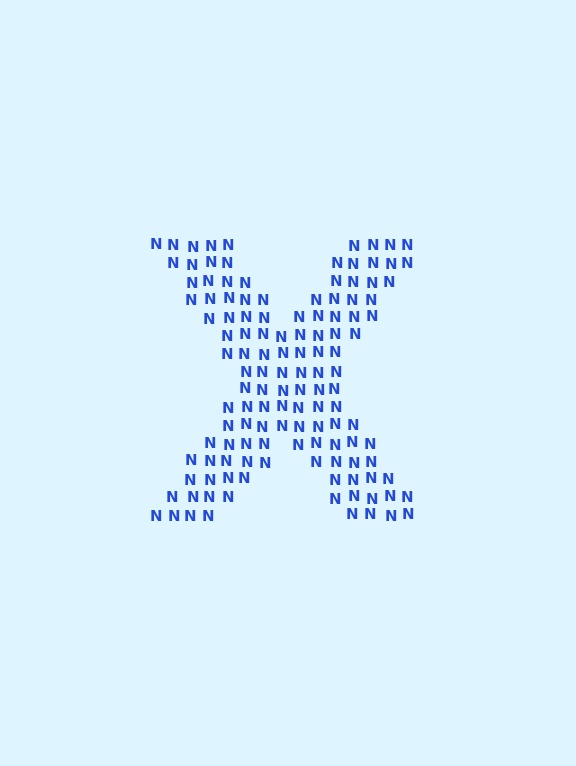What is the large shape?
The large shape is the letter X.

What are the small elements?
The small elements are letter N's.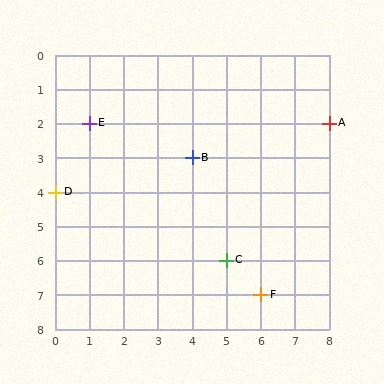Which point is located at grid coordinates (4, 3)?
Point B is at (4, 3).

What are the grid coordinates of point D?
Point D is at grid coordinates (0, 4).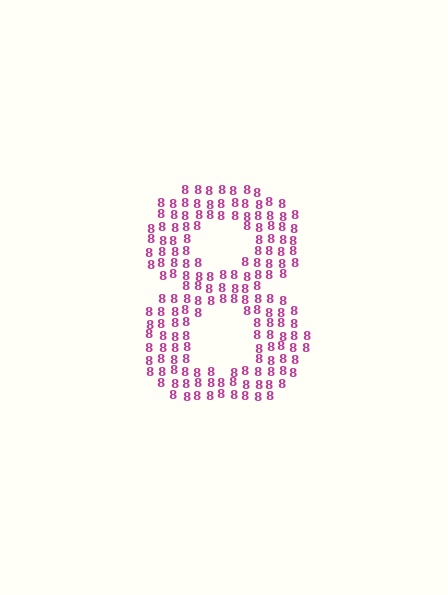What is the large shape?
The large shape is the digit 8.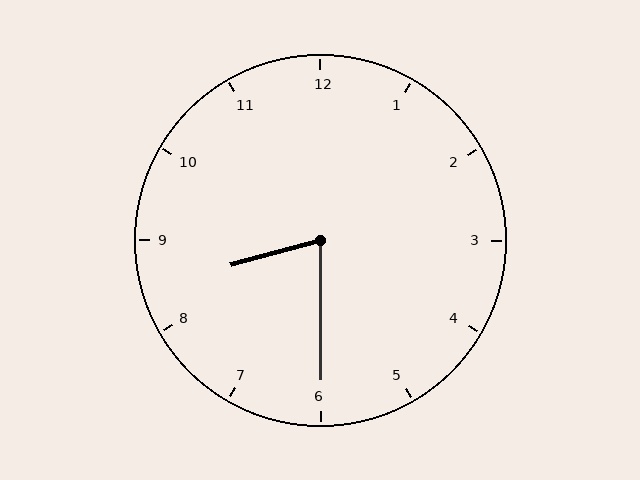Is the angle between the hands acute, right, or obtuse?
It is acute.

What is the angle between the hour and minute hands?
Approximately 75 degrees.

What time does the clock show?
8:30.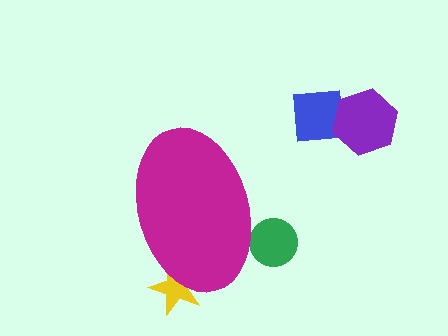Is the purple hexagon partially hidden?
No, the purple hexagon is fully visible.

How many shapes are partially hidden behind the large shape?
2 shapes are partially hidden.